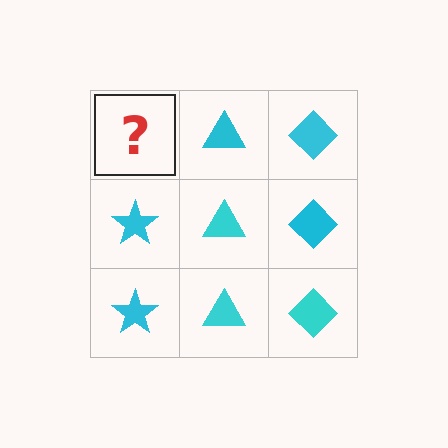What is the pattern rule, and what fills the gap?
The rule is that each column has a consistent shape. The gap should be filled with a cyan star.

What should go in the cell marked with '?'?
The missing cell should contain a cyan star.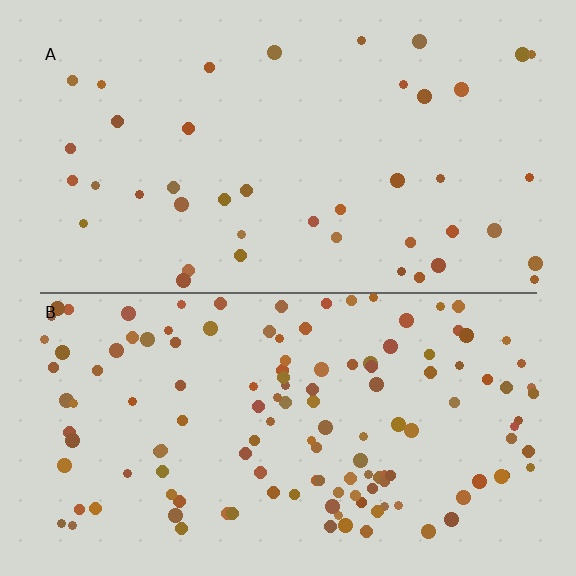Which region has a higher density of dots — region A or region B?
B (the bottom).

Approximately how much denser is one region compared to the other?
Approximately 3.2× — region B over region A.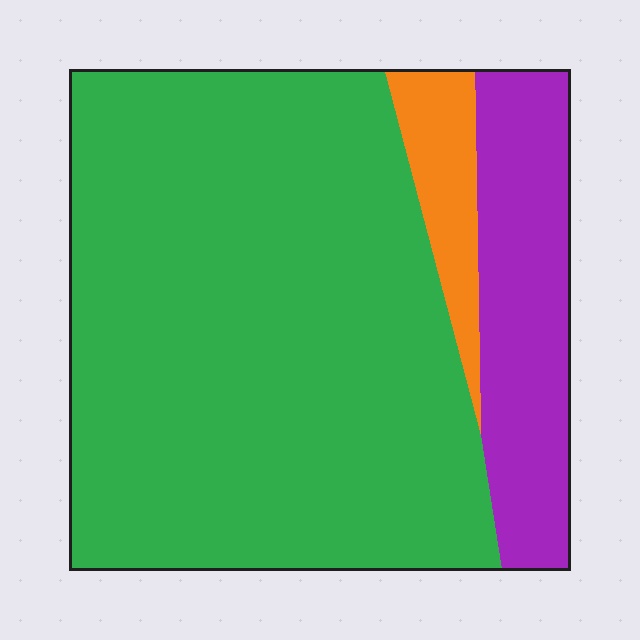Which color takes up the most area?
Green, at roughly 75%.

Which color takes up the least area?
Orange, at roughly 5%.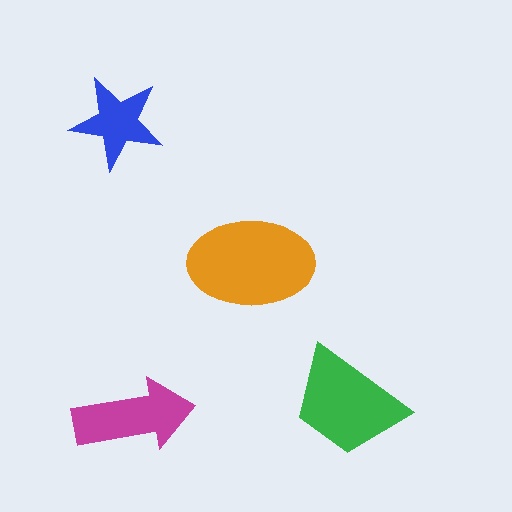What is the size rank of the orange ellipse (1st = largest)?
1st.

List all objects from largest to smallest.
The orange ellipse, the green trapezoid, the magenta arrow, the blue star.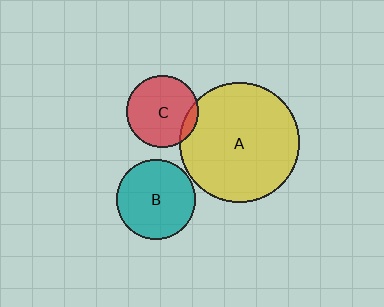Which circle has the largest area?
Circle A (yellow).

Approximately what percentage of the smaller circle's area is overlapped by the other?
Approximately 10%.